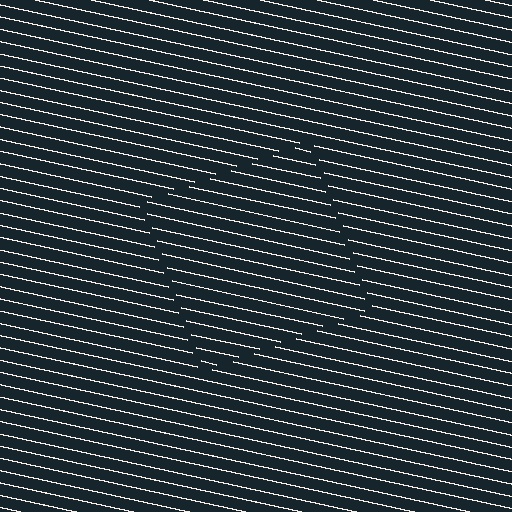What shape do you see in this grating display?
An illusory square. The interior of the shape contains the same grating, shifted by half a period — the contour is defined by the phase discontinuity where line-ends from the inner and outer gratings abut.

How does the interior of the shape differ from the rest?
The interior of the shape contains the same grating, shifted by half a period — the contour is defined by the phase discontinuity where line-ends from the inner and outer gratings abut.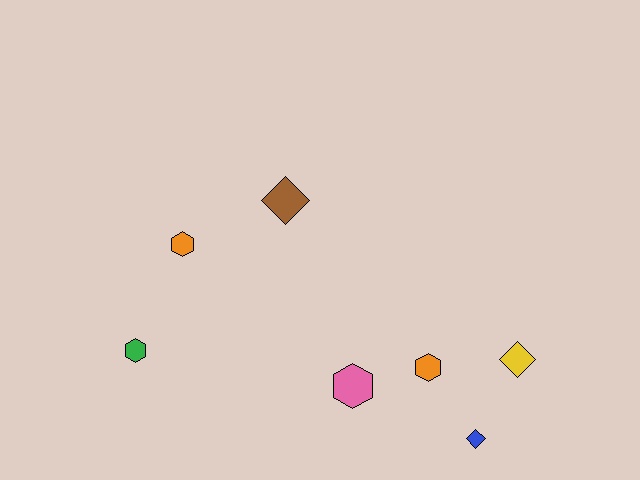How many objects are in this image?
There are 7 objects.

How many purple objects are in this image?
There are no purple objects.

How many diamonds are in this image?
There are 3 diamonds.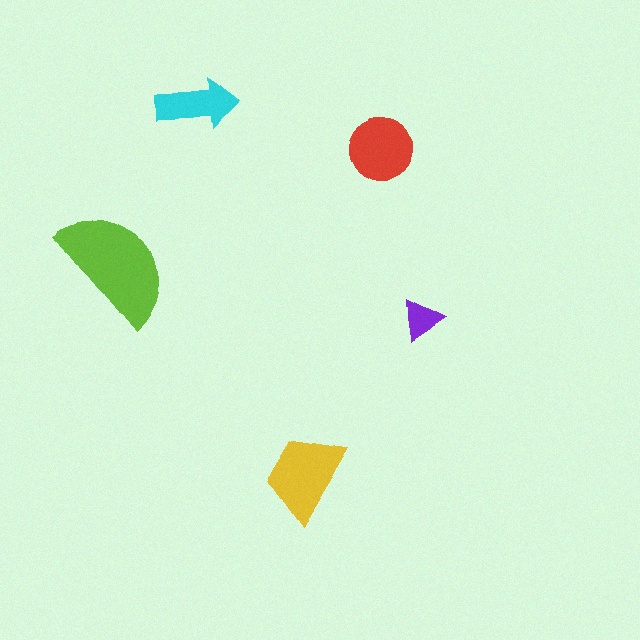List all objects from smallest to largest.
The purple triangle, the cyan arrow, the red circle, the yellow trapezoid, the lime semicircle.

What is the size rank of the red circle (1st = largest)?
3rd.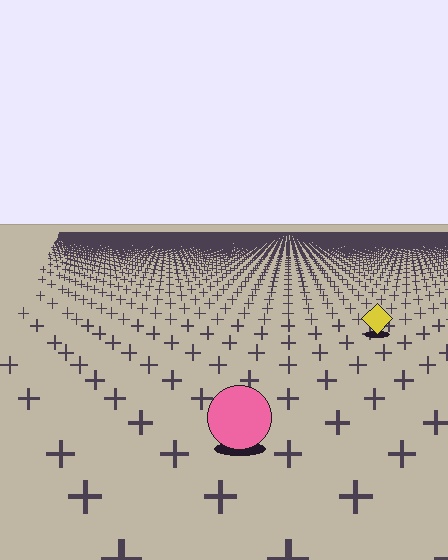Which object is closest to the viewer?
The pink circle is closest. The texture marks near it are larger and more spread out.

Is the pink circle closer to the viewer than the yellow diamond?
Yes. The pink circle is closer — you can tell from the texture gradient: the ground texture is coarser near it.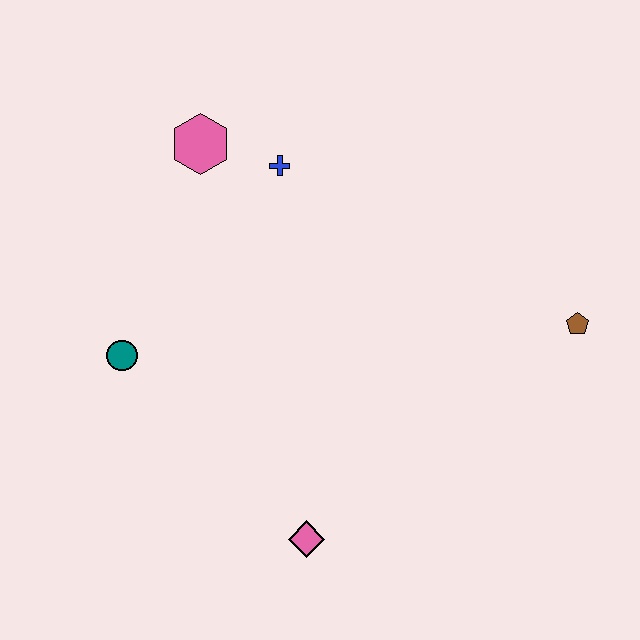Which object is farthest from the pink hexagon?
The brown pentagon is farthest from the pink hexagon.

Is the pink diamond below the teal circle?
Yes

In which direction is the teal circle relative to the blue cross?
The teal circle is below the blue cross.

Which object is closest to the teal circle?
The pink hexagon is closest to the teal circle.